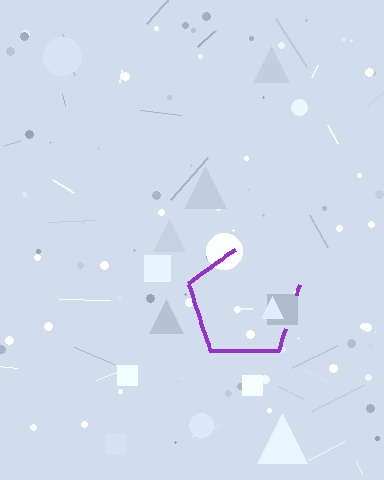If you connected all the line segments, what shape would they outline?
They would outline a pentagon.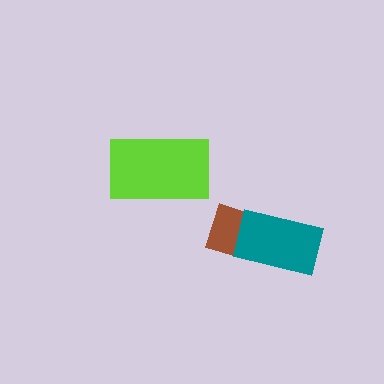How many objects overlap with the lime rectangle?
0 objects overlap with the lime rectangle.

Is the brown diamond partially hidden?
Yes, it is partially covered by another shape.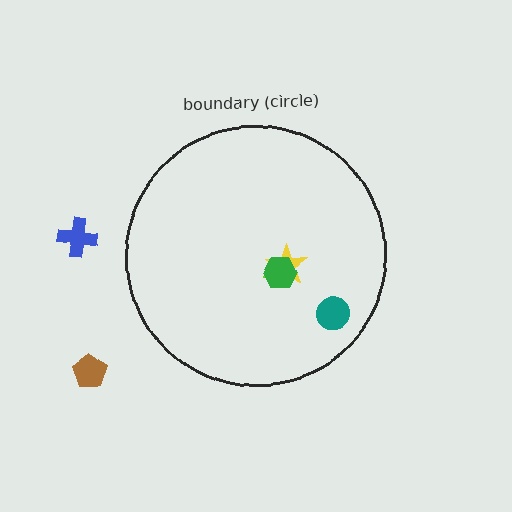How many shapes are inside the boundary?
4 inside, 2 outside.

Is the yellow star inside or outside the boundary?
Inside.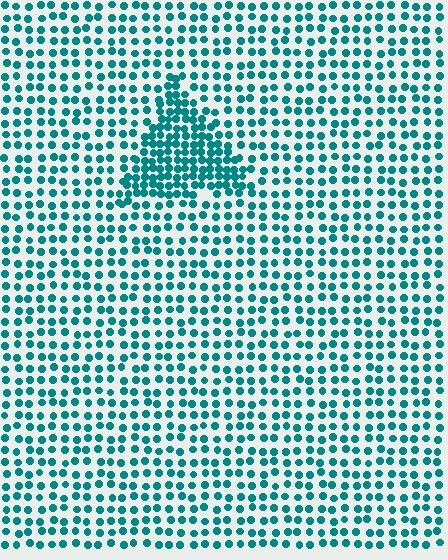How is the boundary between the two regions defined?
The boundary is defined by a change in element density (approximately 2.0x ratio). All elements are the same color, size, and shape.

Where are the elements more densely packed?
The elements are more densely packed inside the triangle boundary.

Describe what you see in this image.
The image contains small teal elements arranged at two different densities. A triangle-shaped region is visible where the elements are more densely packed than the surrounding area.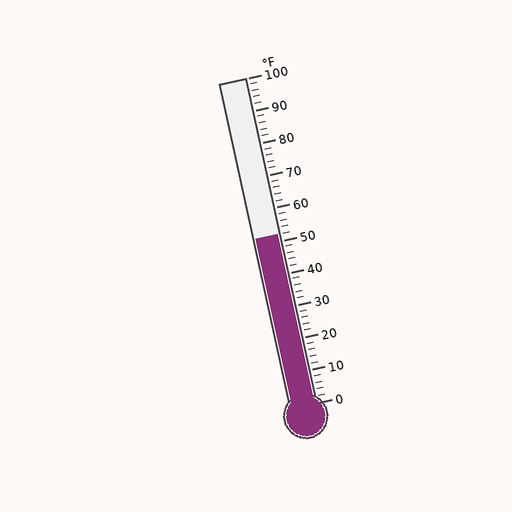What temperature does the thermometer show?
The thermometer shows approximately 52°F.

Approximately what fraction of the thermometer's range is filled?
The thermometer is filled to approximately 50% of its range.